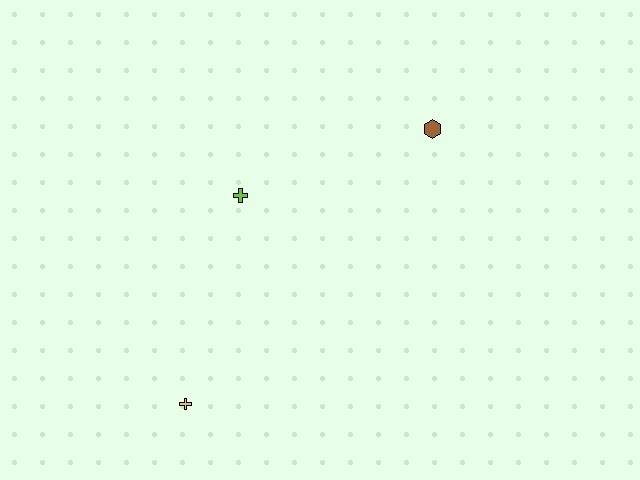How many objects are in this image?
There are 3 objects.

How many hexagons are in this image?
There is 1 hexagon.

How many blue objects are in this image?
There are no blue objects.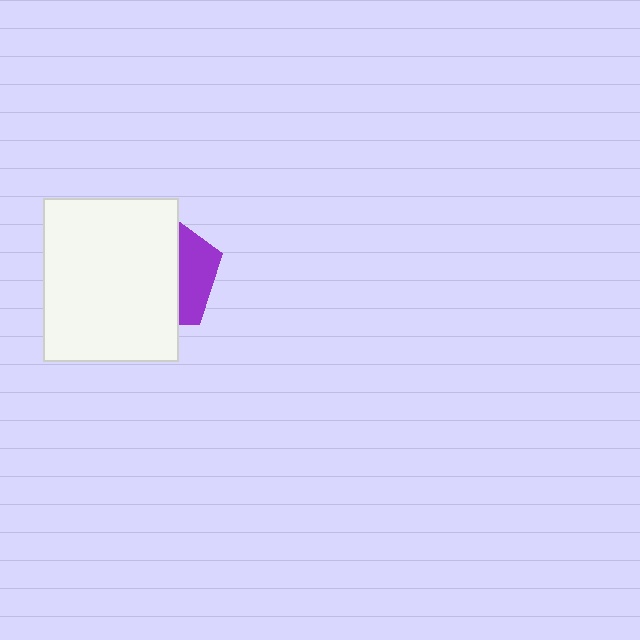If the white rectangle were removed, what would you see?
You would see the complete purple pentagon.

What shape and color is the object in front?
The object in front is a white rectangle.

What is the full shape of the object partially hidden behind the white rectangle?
The partially hidden object is a purple pentagon.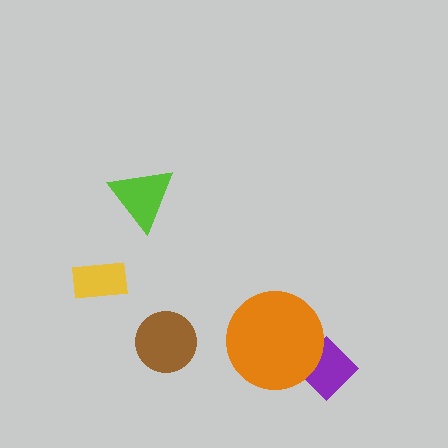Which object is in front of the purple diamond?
The orange circle is in front of the purple diamond.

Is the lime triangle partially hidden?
No, no other shape covers it.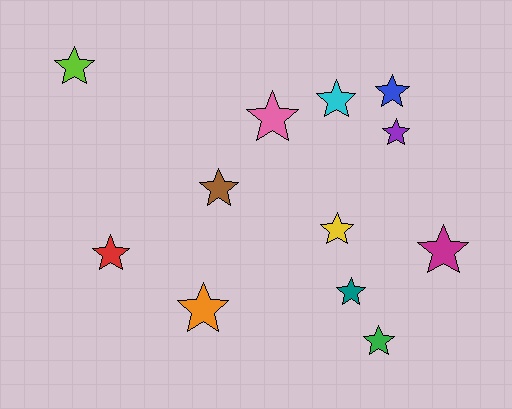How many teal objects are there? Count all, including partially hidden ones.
There is 1 teal object.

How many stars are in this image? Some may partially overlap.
There are 12 stars.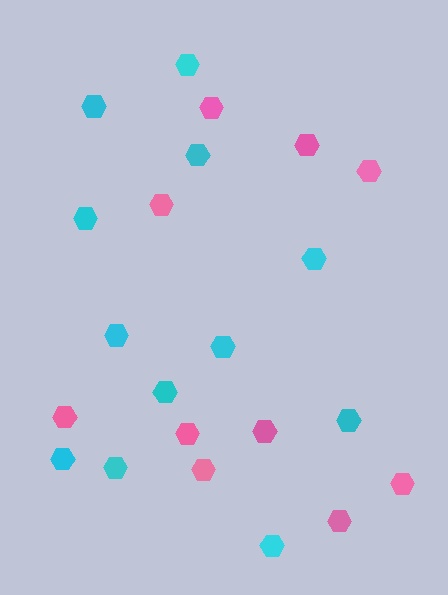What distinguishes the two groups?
There are 2 groups: one group of cyan hexagons (12) and one group of pink hexagons (10).